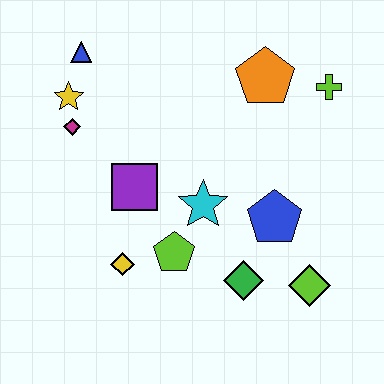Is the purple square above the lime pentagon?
Yes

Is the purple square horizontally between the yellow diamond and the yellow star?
No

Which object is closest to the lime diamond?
The green diamond is closest to the lime diamond.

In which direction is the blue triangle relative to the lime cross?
The blue triangle is to the left of the lime cross.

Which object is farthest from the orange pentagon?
The yellow diamond is farthest from the orange pentagon.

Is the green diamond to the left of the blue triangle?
No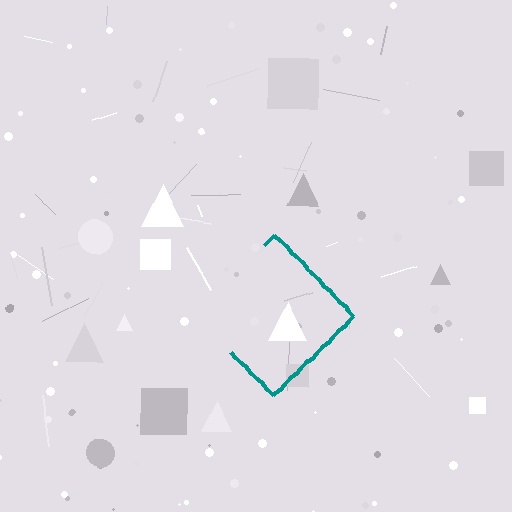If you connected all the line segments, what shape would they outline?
They would outline a diamond.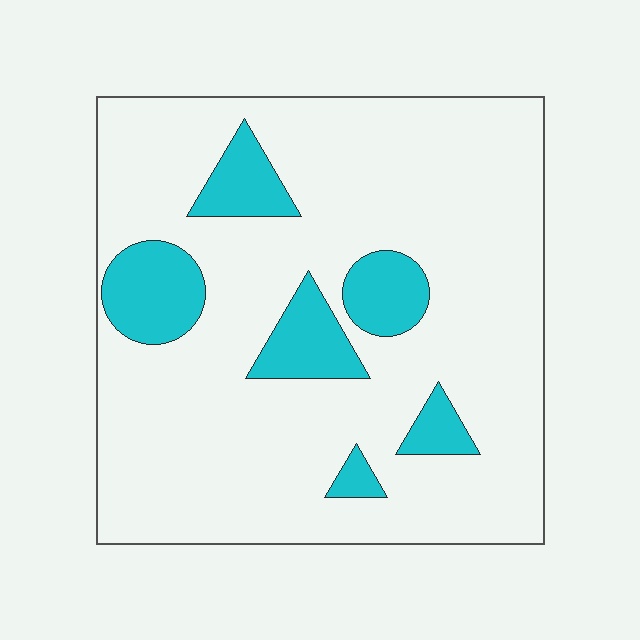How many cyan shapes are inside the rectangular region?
6.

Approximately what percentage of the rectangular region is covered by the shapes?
Approximately 15%.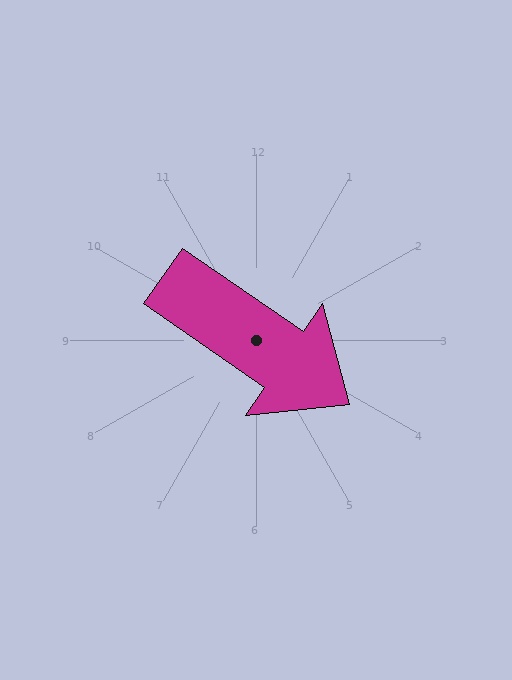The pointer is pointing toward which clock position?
Roughly 4 o'clock.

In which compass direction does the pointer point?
Southeast.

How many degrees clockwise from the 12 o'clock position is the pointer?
Approximately 125 degrees.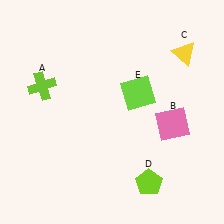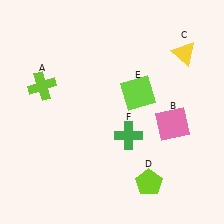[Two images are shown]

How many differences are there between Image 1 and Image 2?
There is 1 difference between the two images.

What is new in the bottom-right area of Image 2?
A green cross (F) was added in the bottom-right area of Image 2.